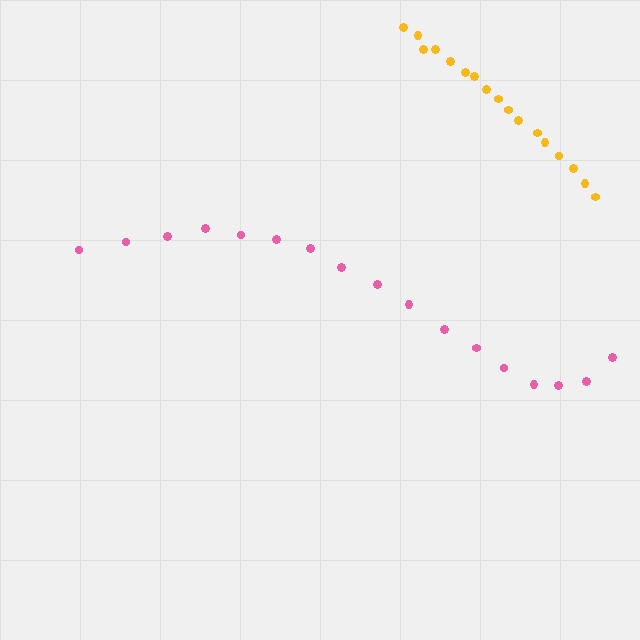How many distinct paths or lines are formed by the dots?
There are 2 distinct paths.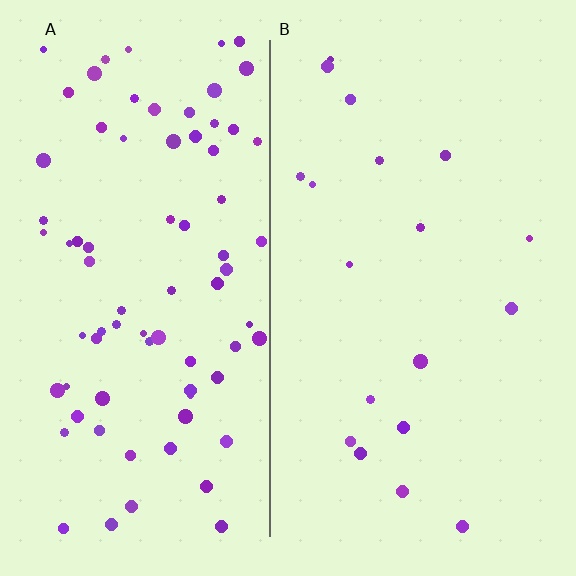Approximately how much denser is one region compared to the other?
Approximately 4.2× — region A over region B.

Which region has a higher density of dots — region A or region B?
A (the left).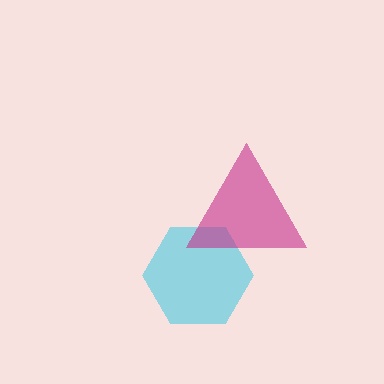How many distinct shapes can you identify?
There are 2 distinct shapes: a cyan hexagon, a magenta triangle.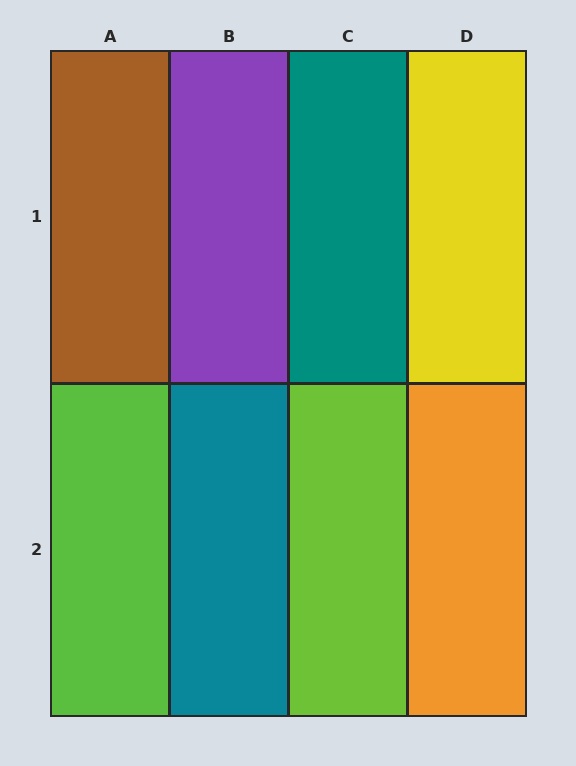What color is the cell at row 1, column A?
Brown.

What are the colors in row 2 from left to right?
Lime, teal, lime, orange.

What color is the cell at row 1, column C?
Teal.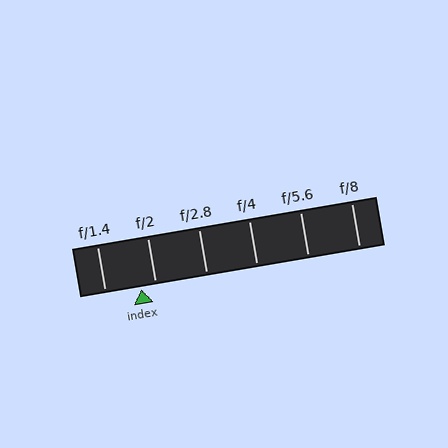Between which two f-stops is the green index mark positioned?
The index mark is between f/1.4 and f/2.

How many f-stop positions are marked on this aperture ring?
There are 6 f-stop positions marked.